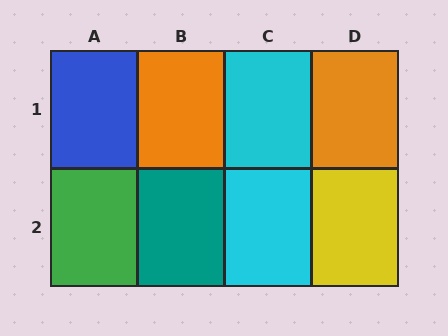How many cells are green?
1 cell is green.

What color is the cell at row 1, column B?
Orange.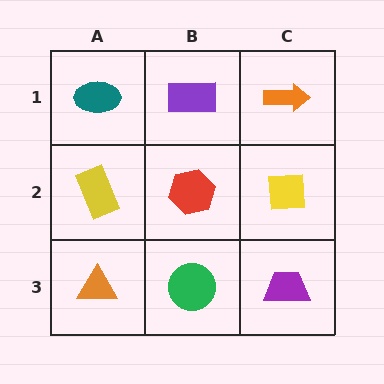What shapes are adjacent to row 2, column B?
A purple rectangle (row 1, column B), a green circle (row 3, column B), a yellow rectangle (row 2, column A), a yellow square (row 2, column C).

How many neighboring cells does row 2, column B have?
4.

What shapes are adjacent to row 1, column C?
A yellow square (row 2, column C), a purple rectangle (row 1, column B).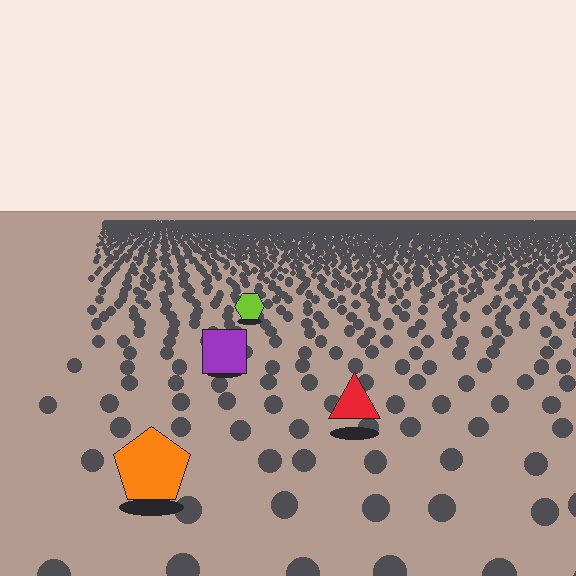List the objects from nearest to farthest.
From nearest to farthest: the orange pentagon, the red triangle, the purple square, the lime hexagon.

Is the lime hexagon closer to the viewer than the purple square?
No. The purple square is closer — you can tell from the texture gradient: the ground texture is coarser near it.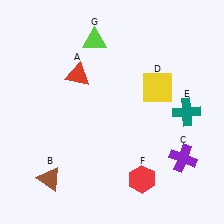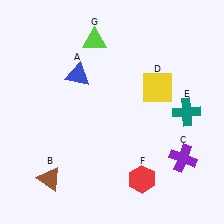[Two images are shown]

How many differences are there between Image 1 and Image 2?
There is 1 difference between the two images.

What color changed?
The triangle (A) changed from red in Image 1 to blue in Image 2.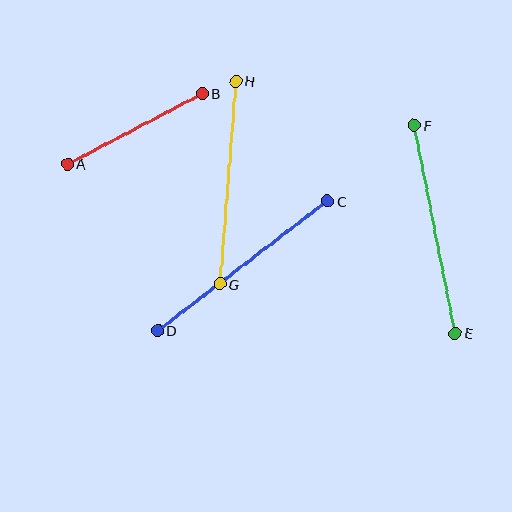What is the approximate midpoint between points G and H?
The midpoint is at approximately (228, 183) pixels.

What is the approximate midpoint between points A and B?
The midpoint is at approximately (135, 129) pixels.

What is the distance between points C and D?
The distance is approximately 214 pixels.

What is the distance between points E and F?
The distance is approximately 211 pixels.